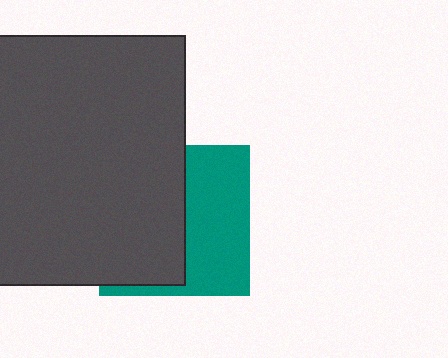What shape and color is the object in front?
The object in front is a dark gray rectangle.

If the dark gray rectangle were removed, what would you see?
You would see the complete teal square.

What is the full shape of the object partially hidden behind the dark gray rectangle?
The partially hidden object is a teal square.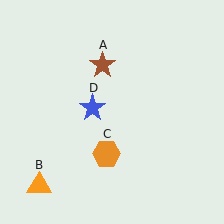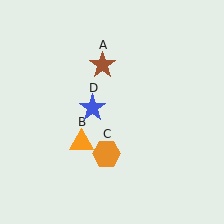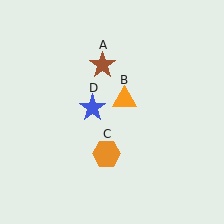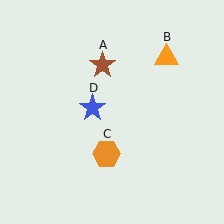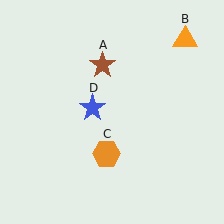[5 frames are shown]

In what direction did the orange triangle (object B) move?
The orange triangle (object B) moved up and to the right.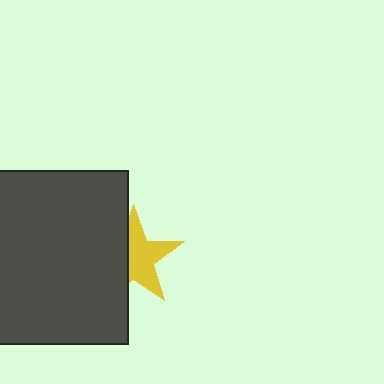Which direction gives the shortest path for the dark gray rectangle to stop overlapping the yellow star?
Moving left gives the shortest separation.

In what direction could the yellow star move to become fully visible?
The yellow star could move right. That would shift it out from behind the dark gray rectangle entirely.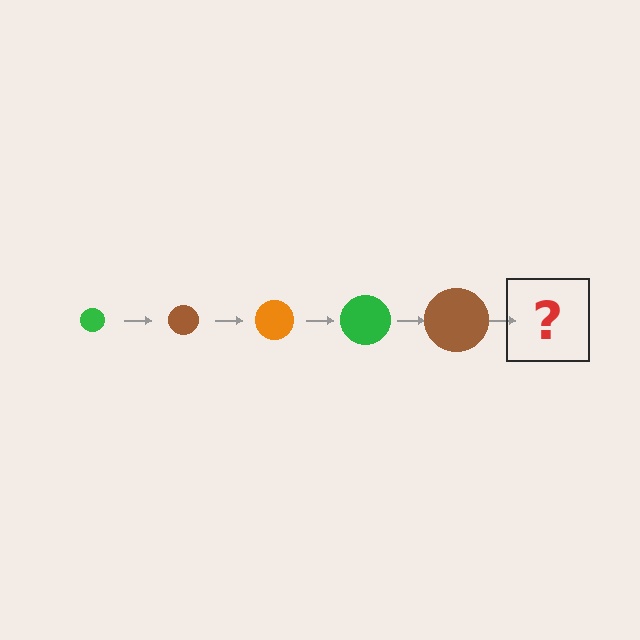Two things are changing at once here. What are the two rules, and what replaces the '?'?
The two rules are that the circle grows larger each step and the color cycles through green, brown, and orange. The '?' should be an orange circle, larger than the previous one.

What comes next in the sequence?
The next element should be an orange circle, larger than the previous one.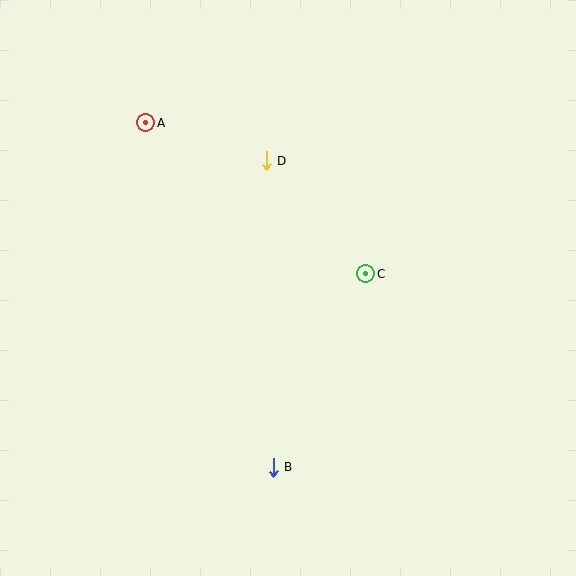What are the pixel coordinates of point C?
Point C is at (366, 274).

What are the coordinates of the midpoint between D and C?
The midpoint between D and C is at (316, 217).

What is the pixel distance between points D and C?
The distance between D and C is 151 pixels.